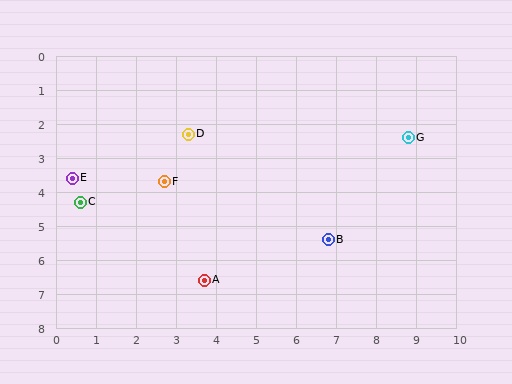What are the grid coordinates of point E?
Point E is at approximately (0.4, 3.6).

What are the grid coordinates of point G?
Point G is at approximately (8.8, 2.4).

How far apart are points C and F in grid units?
Points C and F are about 2.2 grid units apart.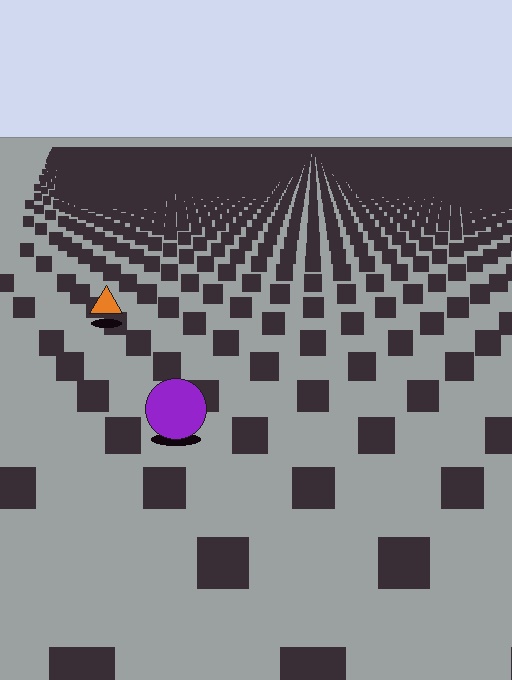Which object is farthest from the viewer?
The orange triangle is farthest from the viewer. It appears smaller and the ground texture around it is denser.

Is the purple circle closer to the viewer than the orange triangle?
Yes. The purple circle is closer — you can tell from the texture gradient: the ground texture is coarser near it.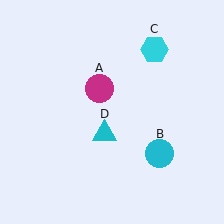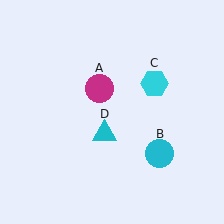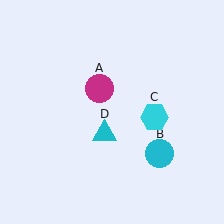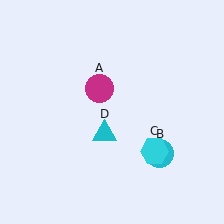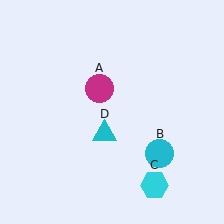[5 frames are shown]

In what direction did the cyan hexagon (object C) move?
The cyan hexagon (object C) moved down.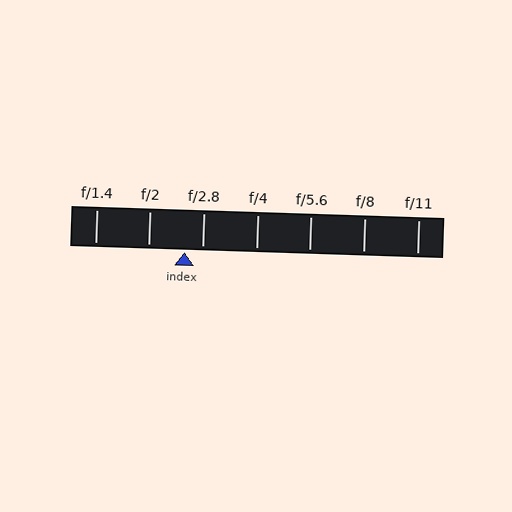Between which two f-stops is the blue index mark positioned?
The index mark is between f/2 and f/2.8.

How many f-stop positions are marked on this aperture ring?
There are 7 f-stop positions marked.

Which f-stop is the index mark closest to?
The index mark is closest to f/2.8.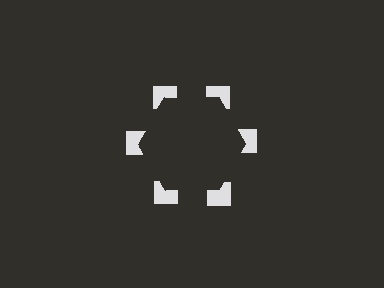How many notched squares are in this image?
There are 6 — one at each vertex of the illusory hexagon.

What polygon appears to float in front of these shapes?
An illusory hexagon — its edges are inferred from the aligned wedge cuts in the notched squares, not physically drawn.